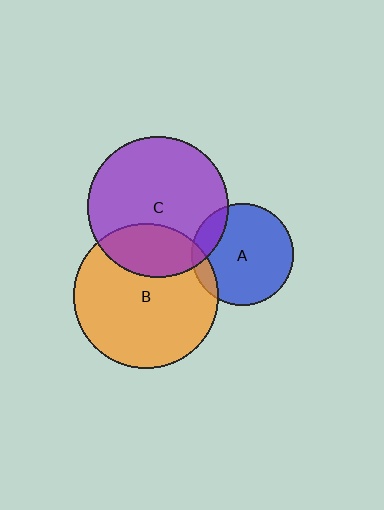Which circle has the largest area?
Circle B (orange).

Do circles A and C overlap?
Yes.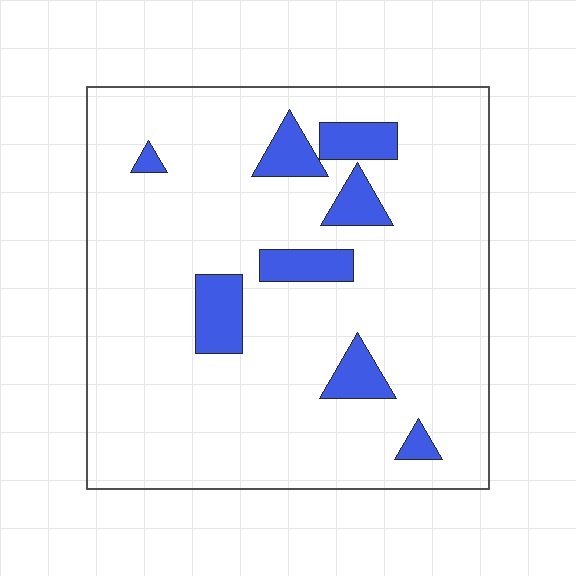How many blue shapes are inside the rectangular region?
8.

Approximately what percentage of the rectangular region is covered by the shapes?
Approximately 10%.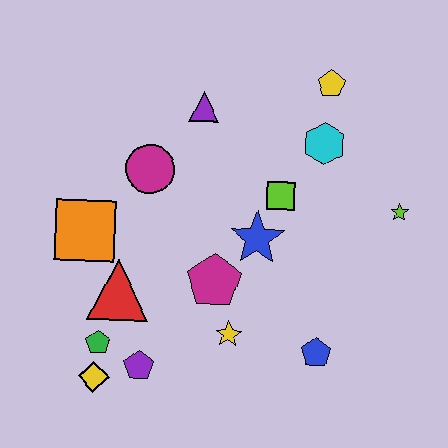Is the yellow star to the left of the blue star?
Yes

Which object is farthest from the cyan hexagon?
The yellow diamond is farthest from the cyan hexagon.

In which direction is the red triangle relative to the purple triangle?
The red triangle is below the purple triangle.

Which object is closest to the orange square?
The red triangle is closest to the orange square.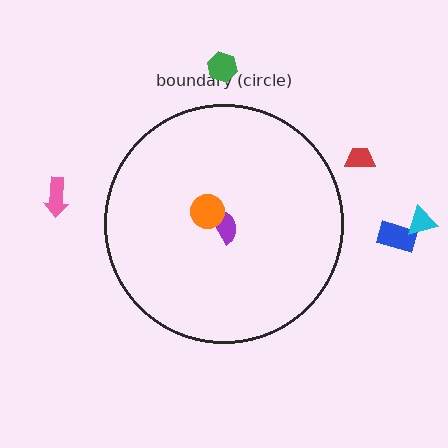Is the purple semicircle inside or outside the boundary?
Inside.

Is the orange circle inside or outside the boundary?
Inside.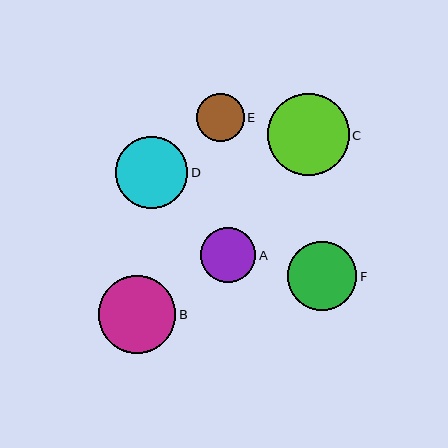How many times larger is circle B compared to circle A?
Circle B is approximately 1.4 times the size of circle A.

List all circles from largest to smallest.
From largest to smallest: C, B, D, F, A, E.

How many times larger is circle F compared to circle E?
Circle F is approximately 1.5 times the size of circle E.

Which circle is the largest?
Circle C is the largest with a size of approximately 82 pixels.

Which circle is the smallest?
Circle E is the smallest with a size of approximately 48 pixels.